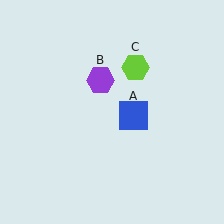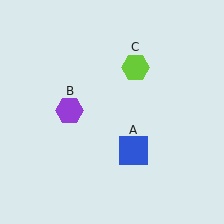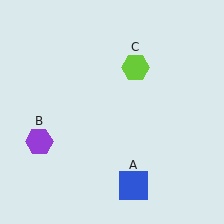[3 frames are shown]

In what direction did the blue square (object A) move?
The blue square (object A) moved down.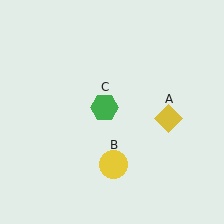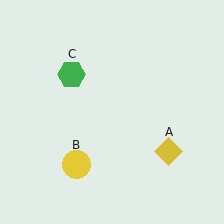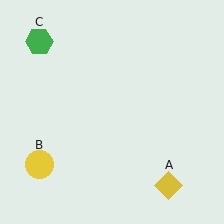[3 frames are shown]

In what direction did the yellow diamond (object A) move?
The yellow diamond (object A) moved down.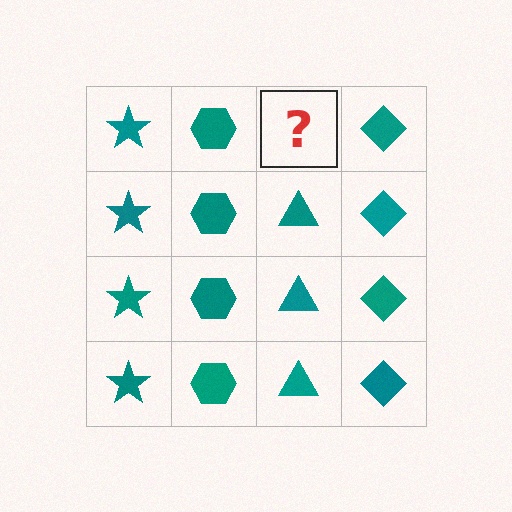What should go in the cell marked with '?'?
The missing cell should contain a teal triangle.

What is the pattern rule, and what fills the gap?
The rule is that each column has a consistent shape. The gap should be filled with a teal triangle.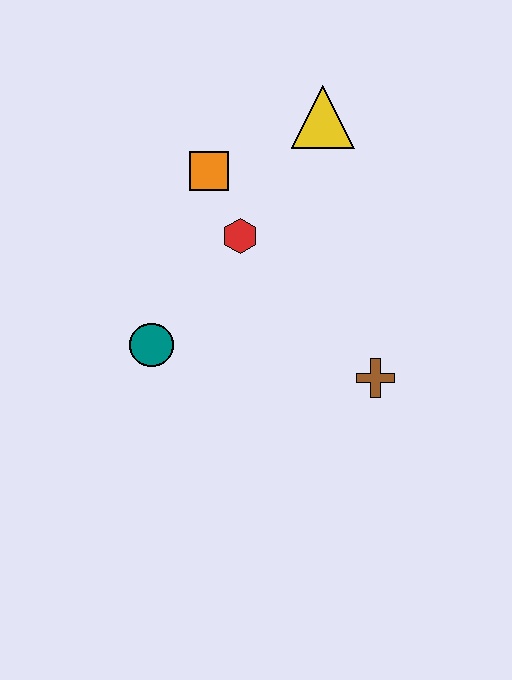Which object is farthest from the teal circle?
The yellow triangle is farthest from the teal circle.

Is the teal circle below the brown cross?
No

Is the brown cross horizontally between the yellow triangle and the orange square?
No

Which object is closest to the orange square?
The red hexagon is closest to the orange square.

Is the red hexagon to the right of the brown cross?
No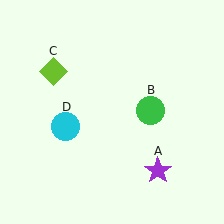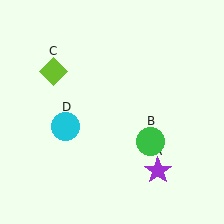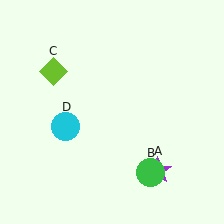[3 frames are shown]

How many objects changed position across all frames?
1 object changed position: green circle (object B).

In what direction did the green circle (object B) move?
The green circle (object B) moved down.